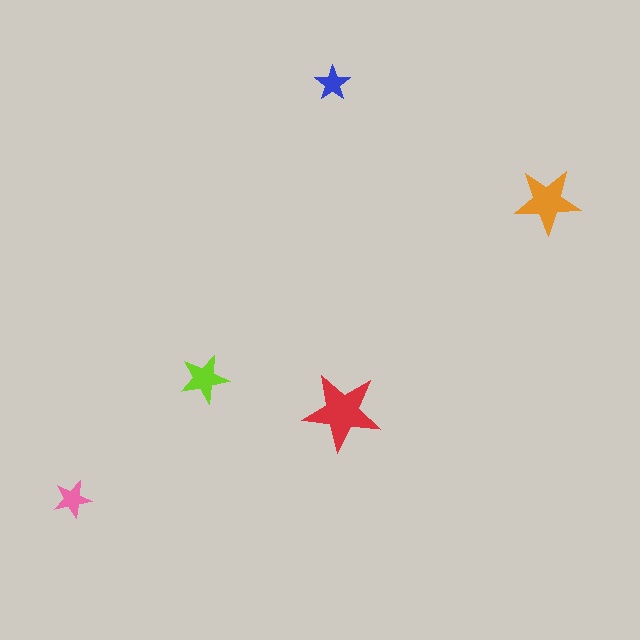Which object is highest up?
The blue star is topmost.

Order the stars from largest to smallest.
the red one, the orange one, the lime one, the pink one, the blue one.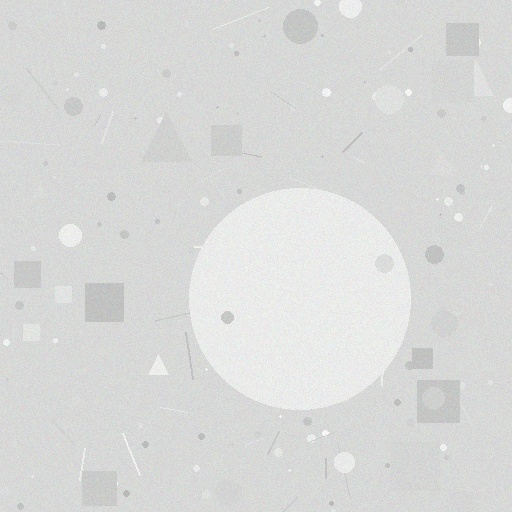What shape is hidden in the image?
A circle is hidden in the image.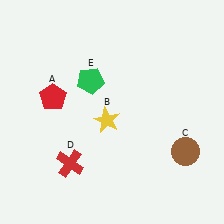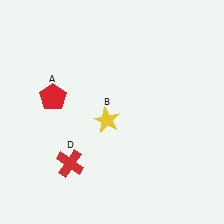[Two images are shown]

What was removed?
The green pentagon (E), the brown circle (C) were removed in Image 2.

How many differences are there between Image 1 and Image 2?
There are 2 differences between the two images.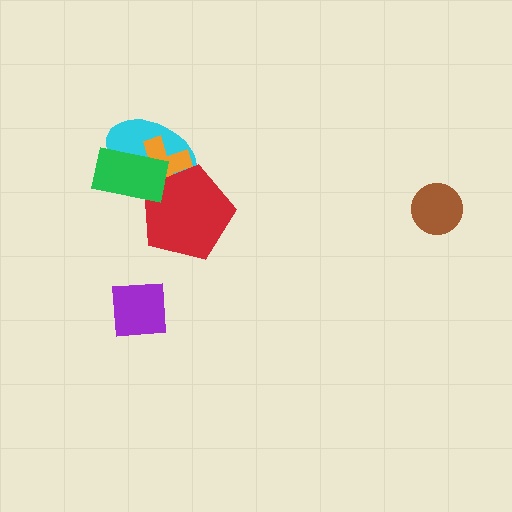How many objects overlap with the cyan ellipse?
3 objects overlap with the cyan ellipse.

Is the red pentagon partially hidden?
Yes, it is partially covered by another shape.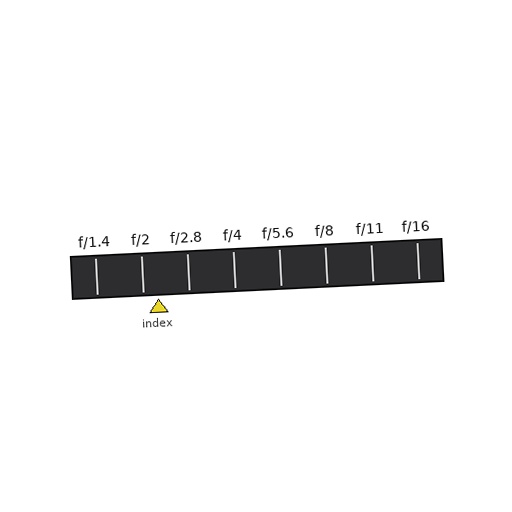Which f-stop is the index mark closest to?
The index mark is closest to f/2.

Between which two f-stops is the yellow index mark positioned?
The index mark is between f/2 and f/2.8.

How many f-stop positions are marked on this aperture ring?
There are 8 f-stop positions marked.